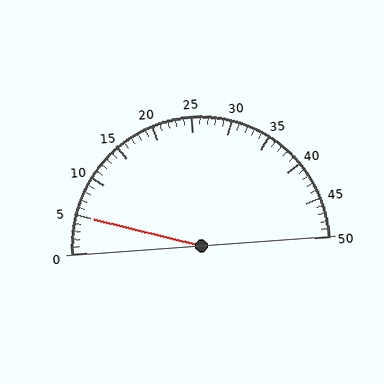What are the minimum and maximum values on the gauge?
The gauge ranges from 0 to 50.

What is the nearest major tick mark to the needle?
The nearest major tick mark is 5.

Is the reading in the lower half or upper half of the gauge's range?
The reading is in the lower half of the range (0 to 50).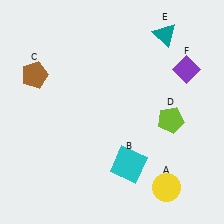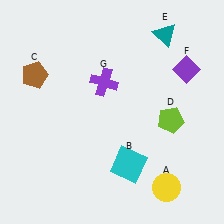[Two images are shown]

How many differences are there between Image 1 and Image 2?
There is 1 difference between the two images.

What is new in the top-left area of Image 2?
A purple cross (G) was added in the top-left area of Image 2.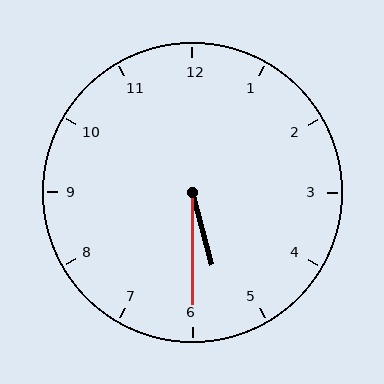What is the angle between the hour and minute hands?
Approximately 15 degrees.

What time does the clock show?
5:30.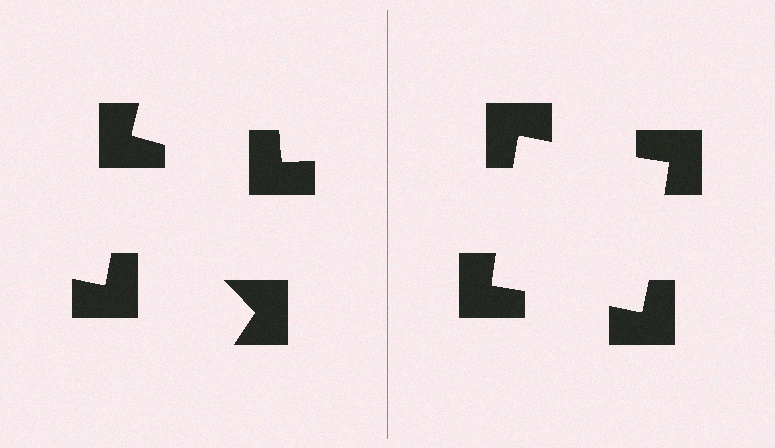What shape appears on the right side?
An illusory square.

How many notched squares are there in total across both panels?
8 — 4 on each side.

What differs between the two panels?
The notched squares are positioned identically on both sides; only the wedge orientations differ. On the right they align to a square; on the left they are misaligned.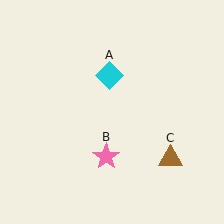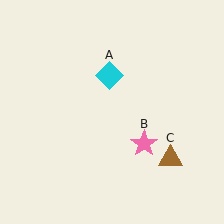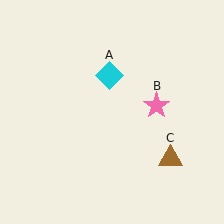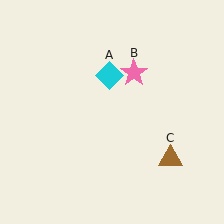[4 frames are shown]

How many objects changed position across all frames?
1 object changed position: pink star (object B).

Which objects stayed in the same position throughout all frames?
Cyan diamond (object A) and brown triangle (object C) remained stationary.